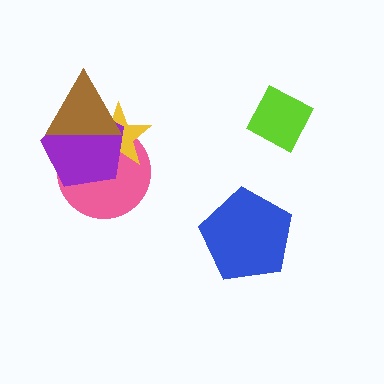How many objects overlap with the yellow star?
3 objects overlap with the yellow star.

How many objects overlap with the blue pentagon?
0 objects overlap with the blue pentagon.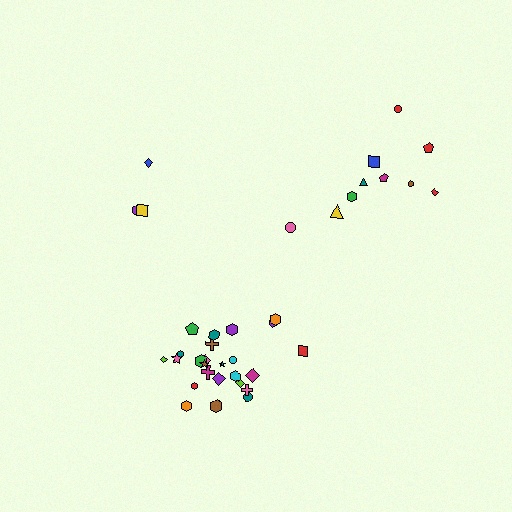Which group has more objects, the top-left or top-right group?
The top-right group.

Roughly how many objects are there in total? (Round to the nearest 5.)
Roughly 40 objects in total.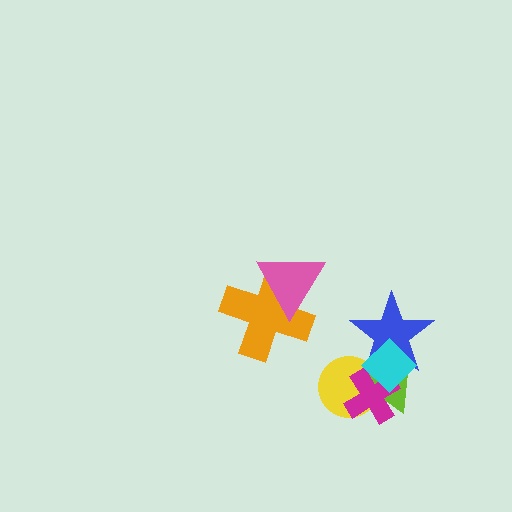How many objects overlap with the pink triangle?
1 object overlaps with the pink triangle.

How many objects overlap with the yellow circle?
4 objects overlap with the yellow circle.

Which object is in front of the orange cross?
The pink triangle is in front of the orange cross.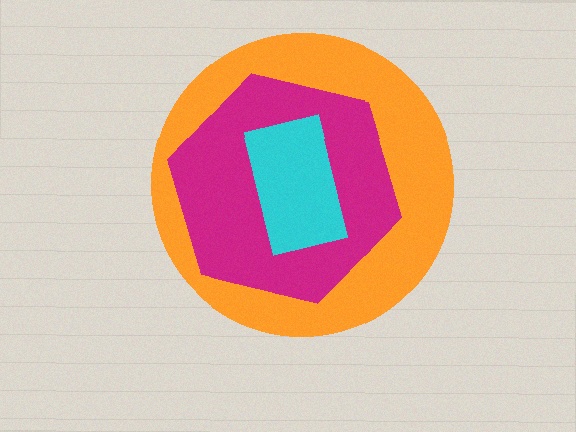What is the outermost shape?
The orange circle.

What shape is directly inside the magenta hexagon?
The cyan rectangle.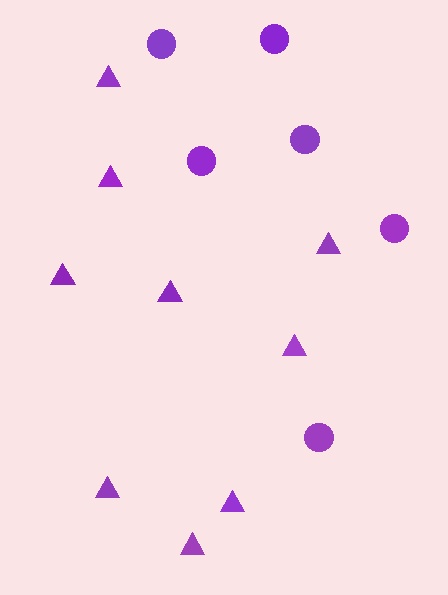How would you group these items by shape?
There are 2 groups: one group of circles (6) and one group of triangles (9).